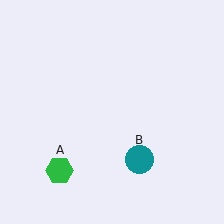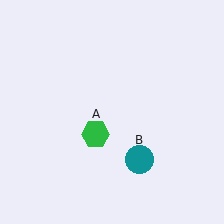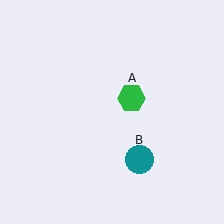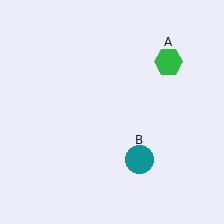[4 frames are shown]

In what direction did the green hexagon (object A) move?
The green hexagon (object A) moved up and to the right.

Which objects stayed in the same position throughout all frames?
Teal circle (object B) remained stationary.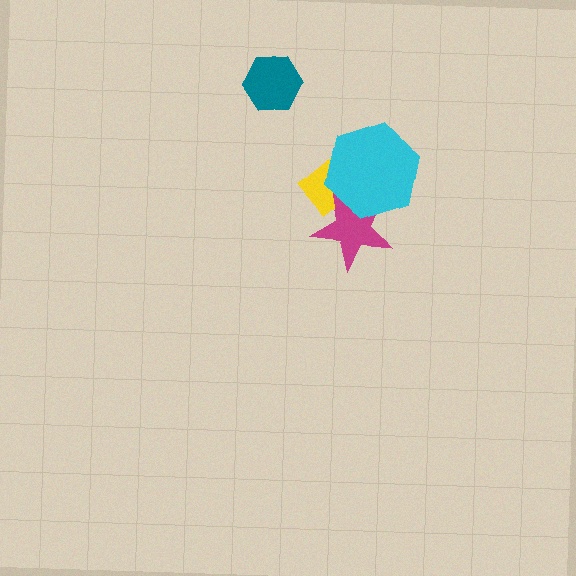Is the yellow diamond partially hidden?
Yes, it is partially covered by another shape.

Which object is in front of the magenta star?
The cyan hexagon is in front of the magenta star.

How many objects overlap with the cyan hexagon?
2 objects overlap with the cyan hexagon.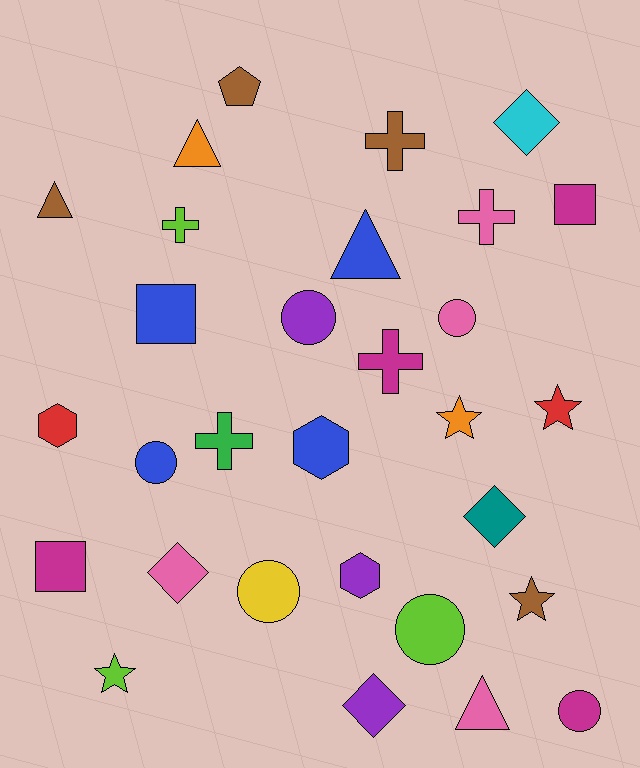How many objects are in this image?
There are 30 objects.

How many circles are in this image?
There are 6 circles.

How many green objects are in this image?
There is 1 green object.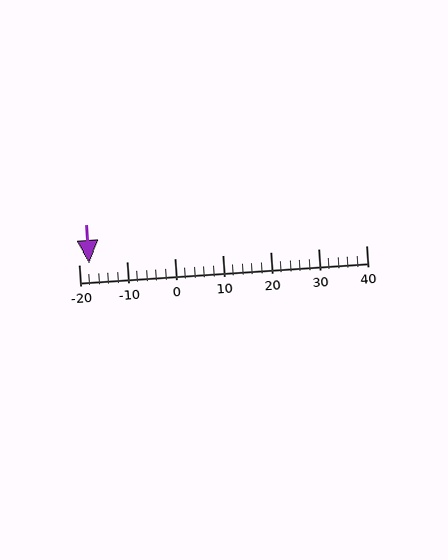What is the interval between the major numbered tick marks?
The major tick marks are spaced 10 units apart.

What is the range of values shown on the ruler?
The ruler shows values from -20 to 40.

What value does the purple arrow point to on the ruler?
The purple arrow points to approximately -18.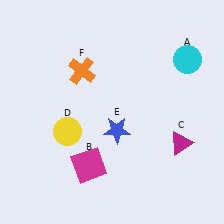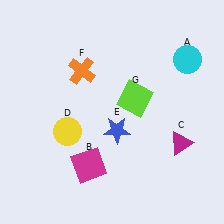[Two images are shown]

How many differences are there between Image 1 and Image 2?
There is 1 difference between the two images.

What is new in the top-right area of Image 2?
A lime square (G) was added in the top-right area of Image 2.